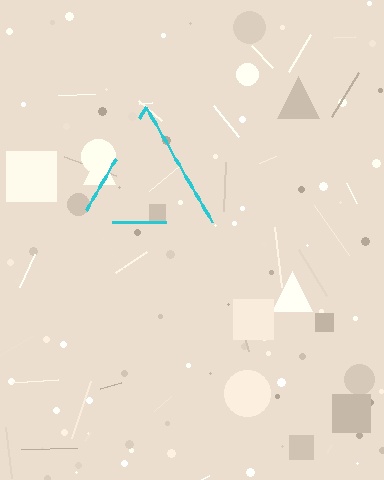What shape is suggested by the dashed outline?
The dashed outline suggests a triangle.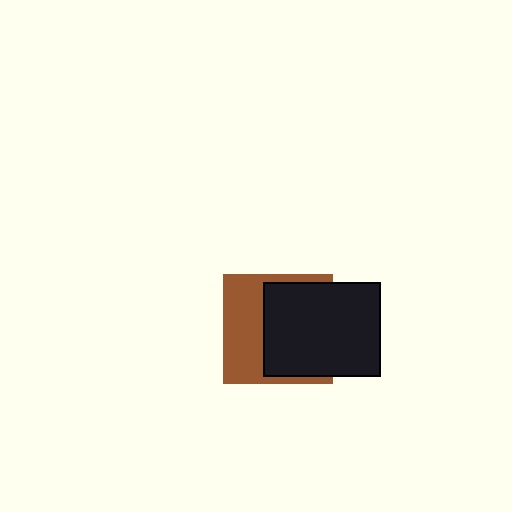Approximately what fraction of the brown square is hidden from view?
Roughly 56% of the brown square is hidden behind the black rectangle.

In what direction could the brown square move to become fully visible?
The brown square could move left. That would shift it out from behind the black rectangle entirely.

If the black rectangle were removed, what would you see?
You would see the complete brown square.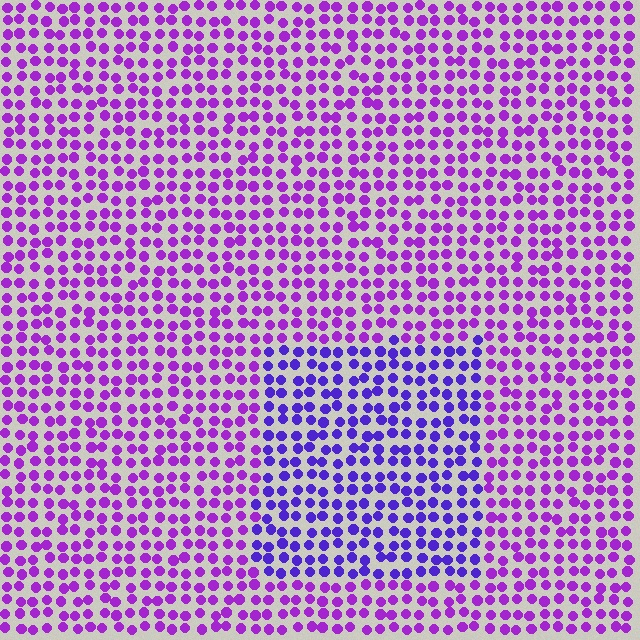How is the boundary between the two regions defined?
The boundary is defined purely by a slight shift in hue (about 30 degrees). Spacing, size, and orientation are identical on both sides.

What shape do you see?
I see a rectangle.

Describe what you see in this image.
The image is filled with small purple elements in a uniform arrangement. A rectangle-shaped region is visible where the elements are tinted to a slightly different hue, forming a subtle color boundary.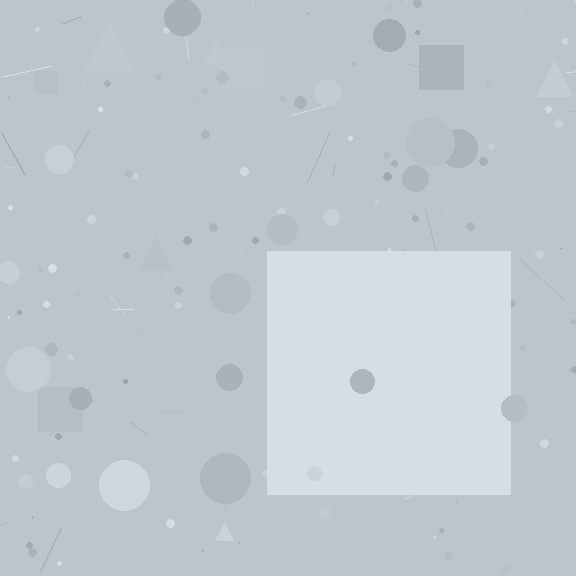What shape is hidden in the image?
A square is hidden in the image.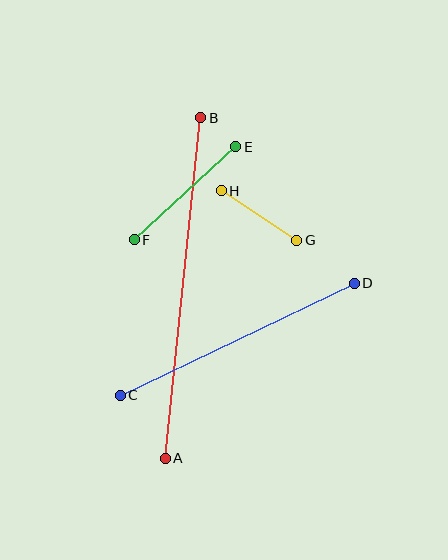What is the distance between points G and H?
The distance is approximately 90 pixels.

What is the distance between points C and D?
The distance is approximately 259 pixels.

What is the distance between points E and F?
The distance is approximately 138 pixels.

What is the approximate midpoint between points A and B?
The midpoint is at approximately (183, 288) pixels.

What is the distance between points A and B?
The distance is approximately 342 pixels.